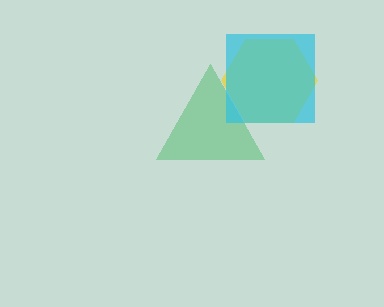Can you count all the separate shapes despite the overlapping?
Yes, there are 3 separate shapes.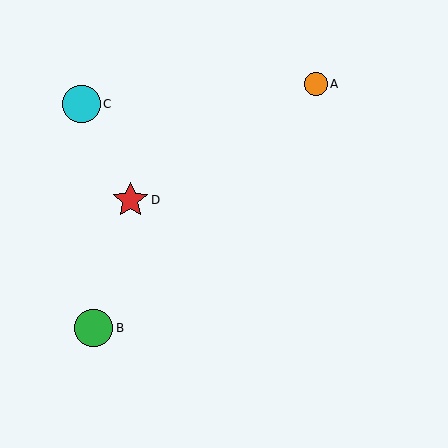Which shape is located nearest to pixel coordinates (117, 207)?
The red star (labeled D) at (130, 200) is nearest to that location.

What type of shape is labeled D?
Shape D is a red star.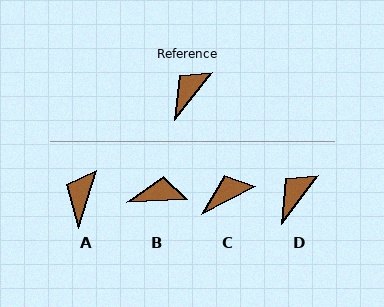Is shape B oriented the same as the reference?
No, it is off by about 49 degrees.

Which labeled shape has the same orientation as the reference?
D.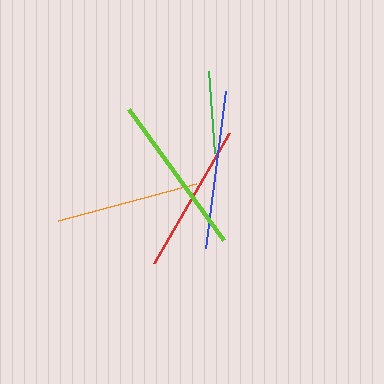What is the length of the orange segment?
The orange segment is approximately 143 pixels long.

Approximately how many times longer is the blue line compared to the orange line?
The blue line is approximately 1.1 times the length of the orange line.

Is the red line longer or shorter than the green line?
The red line is longer than the green line.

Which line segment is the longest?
The lime line is the longest at approximately 162 pixels.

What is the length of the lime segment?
The lime segment is approximately 162 pixels long.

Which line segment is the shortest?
The green line is the shortest at approximately 83 pixels.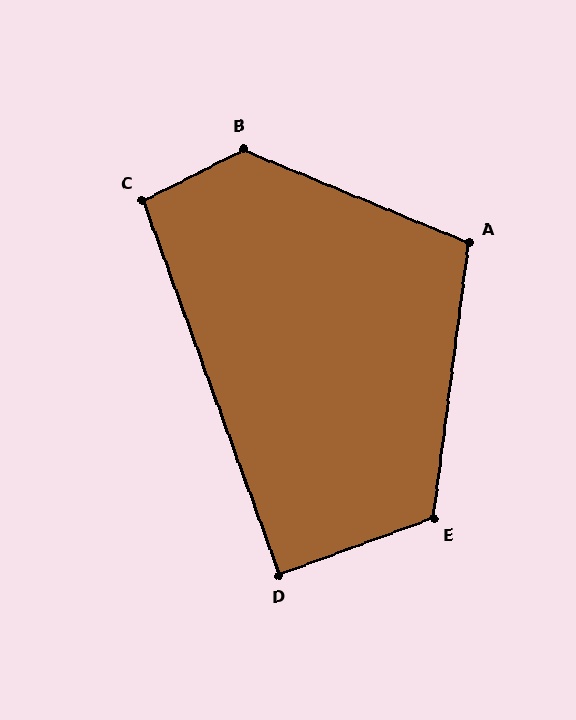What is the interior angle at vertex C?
Approximately 97 degrees (obtuse).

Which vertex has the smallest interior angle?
D, at approximately 90 degrees.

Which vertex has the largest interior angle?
B, at approximately 130 degrees.